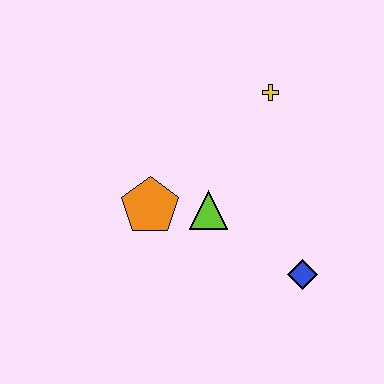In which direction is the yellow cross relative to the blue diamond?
The yellow cross is above the blue diamond.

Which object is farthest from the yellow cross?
The blue diamond is farthest from the yellow cross.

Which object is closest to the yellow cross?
The lime triangle is closest to the yellow cross.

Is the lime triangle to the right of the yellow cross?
No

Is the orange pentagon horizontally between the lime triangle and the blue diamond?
No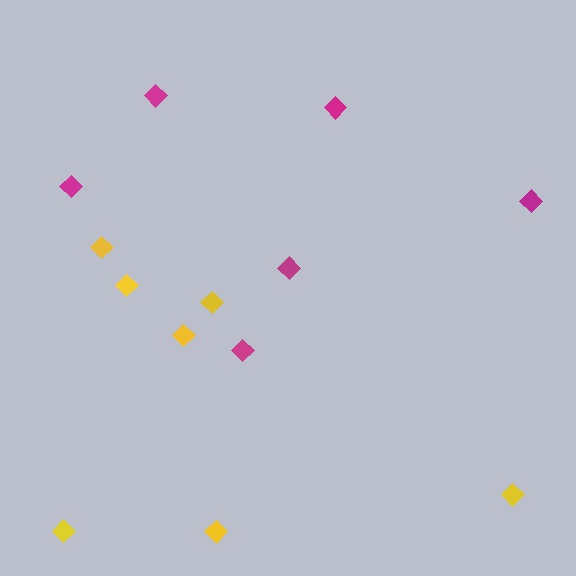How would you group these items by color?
There are 2 groups: one group of yellow diamonds (7) and one group of magenta diamonds (6).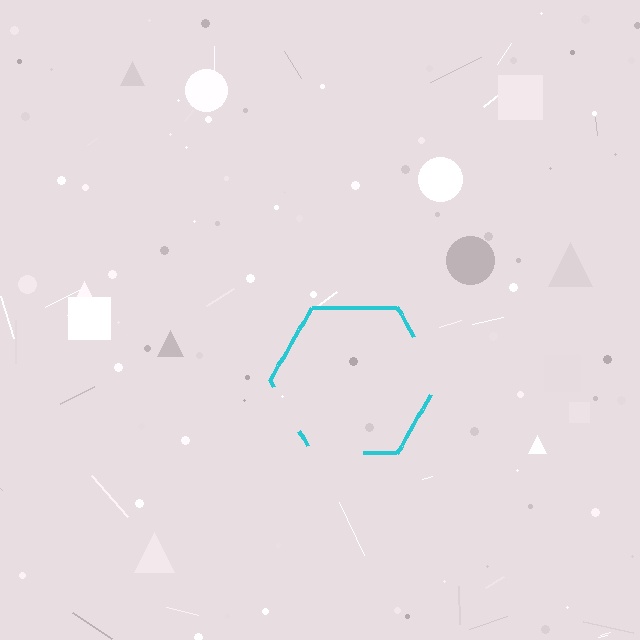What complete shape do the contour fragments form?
The contour fragments form a hexagon.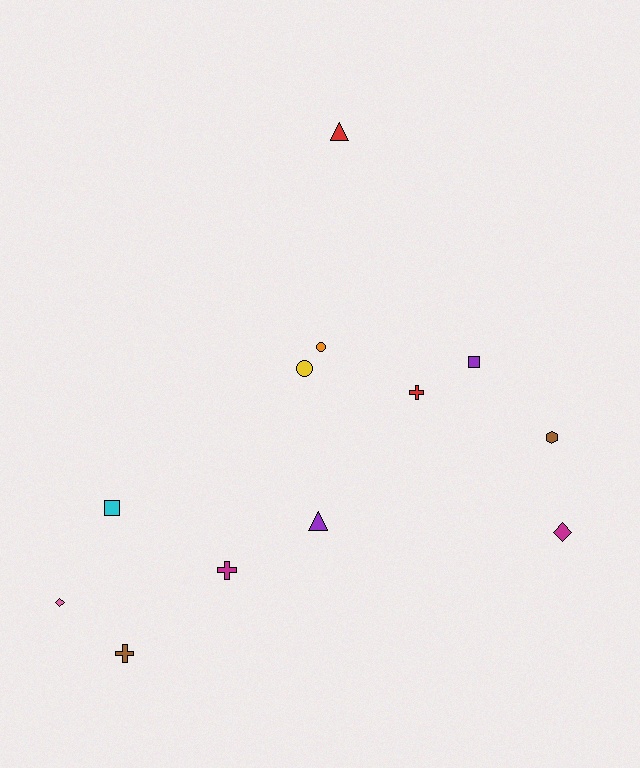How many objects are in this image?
There are 12 objects.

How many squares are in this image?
There are 2 squares.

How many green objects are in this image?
There are no green objects.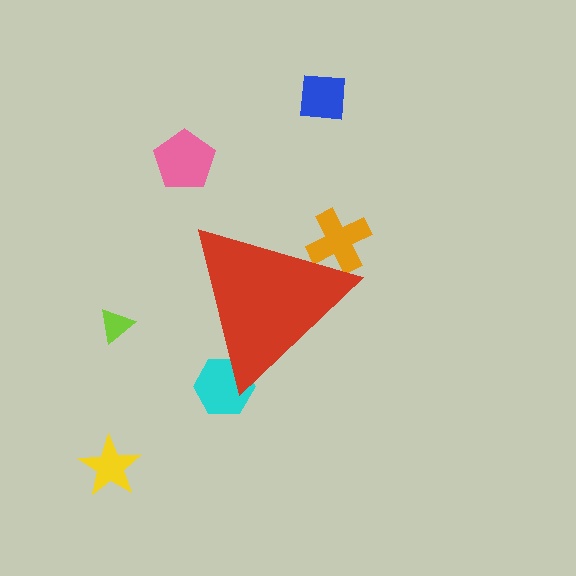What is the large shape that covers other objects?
A red triangle.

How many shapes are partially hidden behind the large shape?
2 shapes are partially hidden.